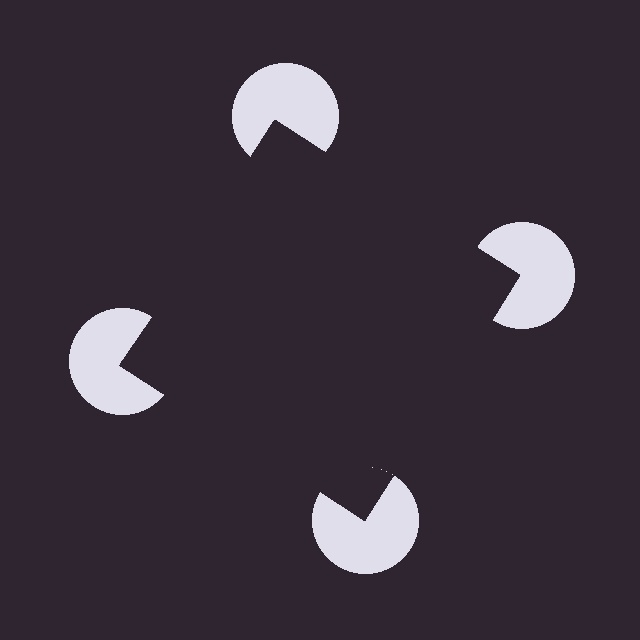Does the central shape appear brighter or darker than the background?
It typically appears slightly darker than the background, even though no actual brightness change is drawn.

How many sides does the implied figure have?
4 sides.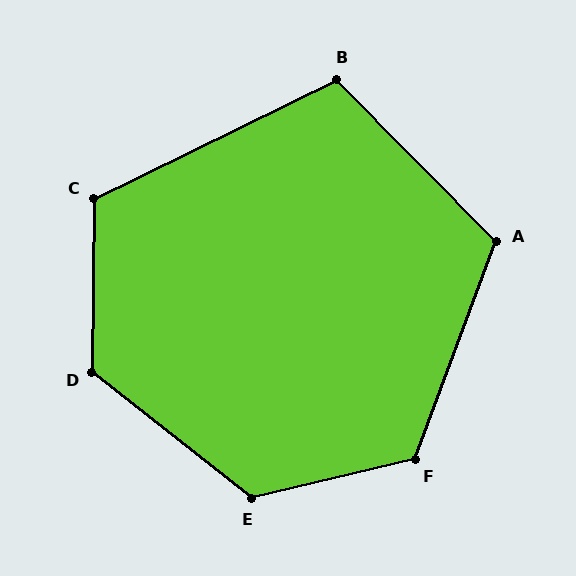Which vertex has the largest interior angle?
E, at approximately 128 degrees.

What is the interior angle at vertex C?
Approximately 117 degrees (obtuse).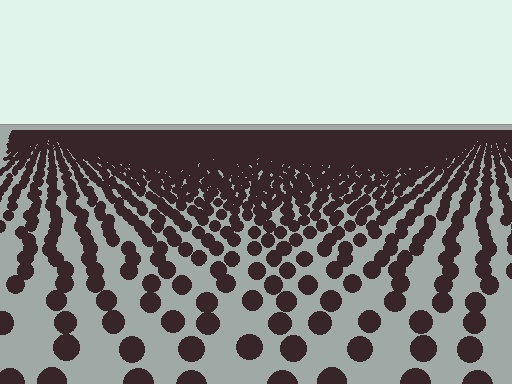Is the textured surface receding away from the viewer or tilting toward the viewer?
The surface is receding away from the viewer. Texture elements get smaller and denser toward the top.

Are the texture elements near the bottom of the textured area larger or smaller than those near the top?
Larger. Near the bottom, elements are closer to the viewer and appear at a bigger on-screen size.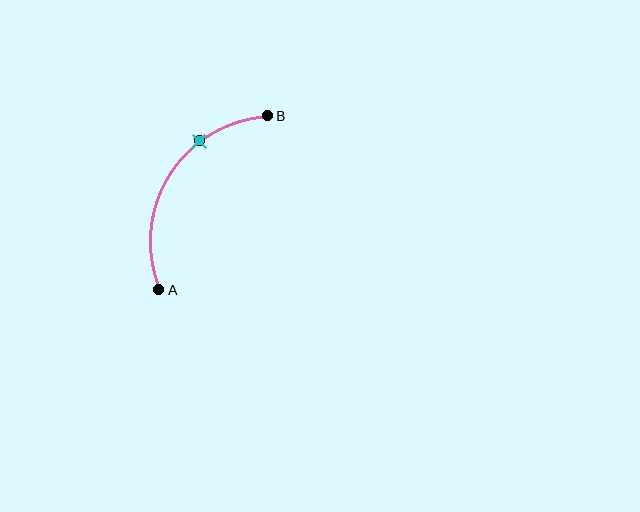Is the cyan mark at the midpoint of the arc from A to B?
No. The cyan mark lies on the arc but is closer to endpoint B. The arc midpoint would be at the point on the curve equidistant along the arc from both A and B.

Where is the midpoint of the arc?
The arc midpoint is the point on the curve farthest from the straight line joining A and B. It sits to the left of that line.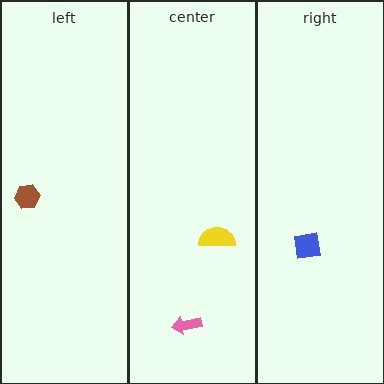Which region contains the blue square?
The right region.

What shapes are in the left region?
The brown hexagon.